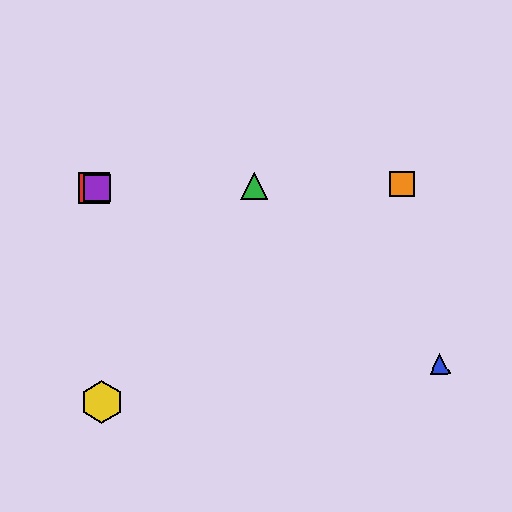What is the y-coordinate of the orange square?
The orange square is at y≈184.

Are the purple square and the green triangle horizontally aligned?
Yes, both are at y≈188.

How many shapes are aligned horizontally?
4 shapes (the red square, the green triangle, the purple square, the orange square) are aligned horizontally.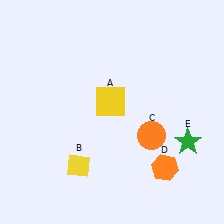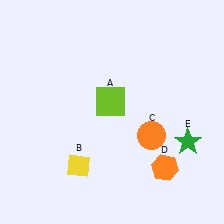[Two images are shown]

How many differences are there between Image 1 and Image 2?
There is 1 difference between the two images.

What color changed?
The square (A) changed from yellow in Image 1 to lime in Image 2.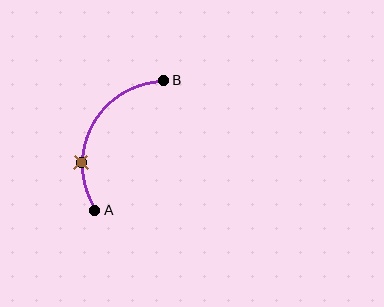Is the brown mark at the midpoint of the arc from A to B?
No. The brown mark lies on the arc but is closer to endpoint A. The arc midpoint would be at the point on the curve equidistant along the arc from both A and B.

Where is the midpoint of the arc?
The arc midpoint is the point on the curve farthest from the straight line joining A and B. It sits to the left of that line.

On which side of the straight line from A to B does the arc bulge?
The arc bulges to the left of the straight line connecting A and B.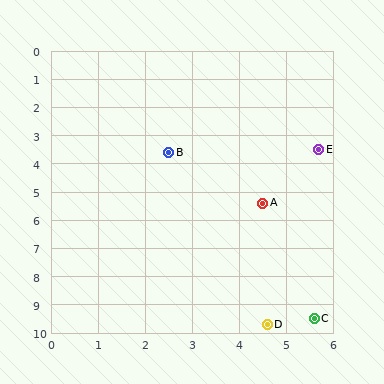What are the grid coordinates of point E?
Point E is at approximately (5.7, 3.5).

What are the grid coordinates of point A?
Point A is at approximately (4.5, 5.4).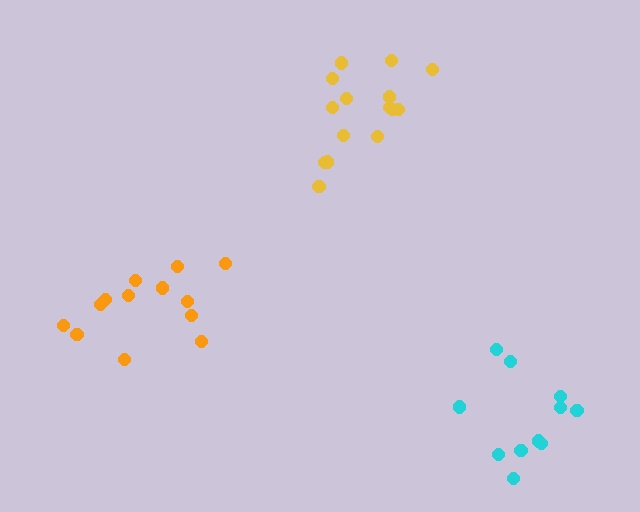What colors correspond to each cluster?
The clusters are colored: yellow, cyan, orange.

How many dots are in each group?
Group 1: 15 dots, Group 2: 12 dots, Group 3: 13 dots (40 total).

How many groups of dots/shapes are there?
There are 3 groups.